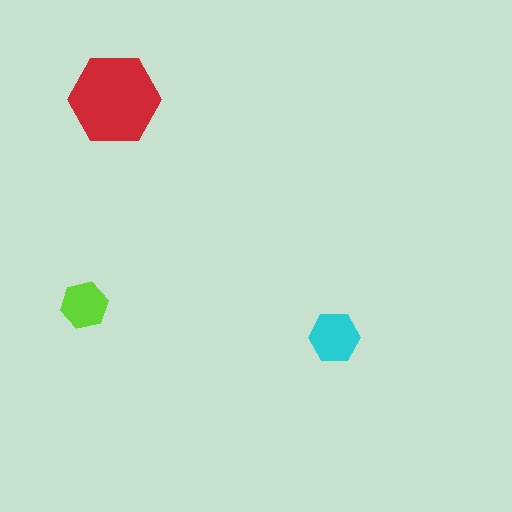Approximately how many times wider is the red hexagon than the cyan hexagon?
About 2 times wider.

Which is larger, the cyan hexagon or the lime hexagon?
The cyan one.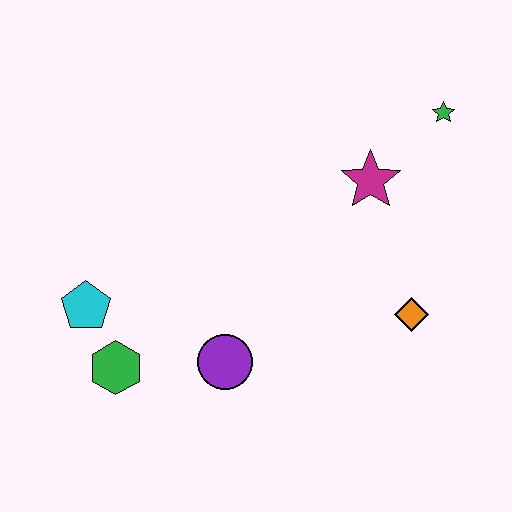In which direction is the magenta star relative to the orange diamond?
The magenta star is above the orange diamond.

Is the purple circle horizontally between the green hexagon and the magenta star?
Yes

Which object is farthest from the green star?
The green hexagon is farthest from the green star.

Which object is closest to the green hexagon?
The cyan pentagon is closest to the green hexagon.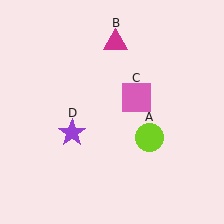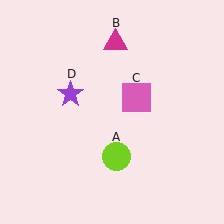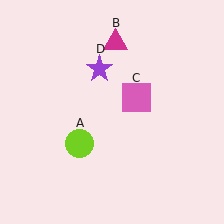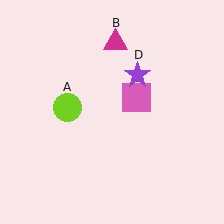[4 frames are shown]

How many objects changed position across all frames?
2 objects changed position: lime circle (object A), purple star (object D).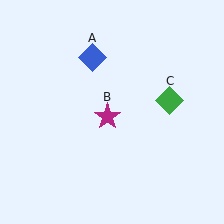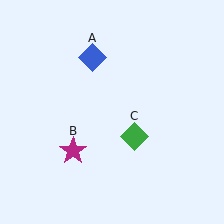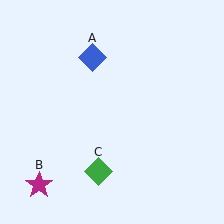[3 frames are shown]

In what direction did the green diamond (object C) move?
The green diamond (object C) moved down and to the left.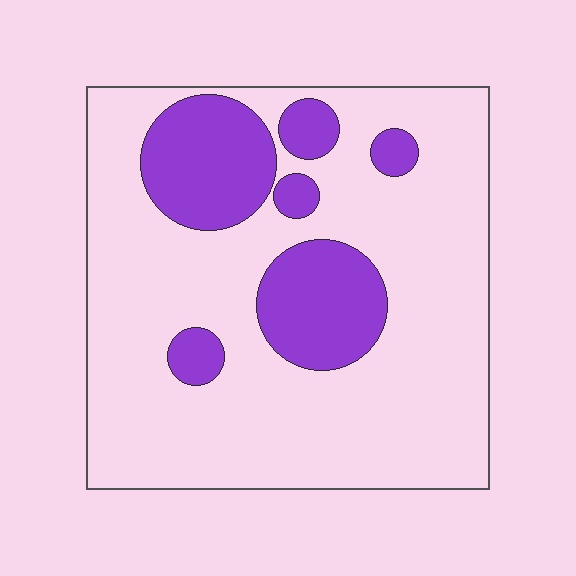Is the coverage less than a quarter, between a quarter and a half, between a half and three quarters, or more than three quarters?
Less than a quarter.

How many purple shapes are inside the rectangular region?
6.